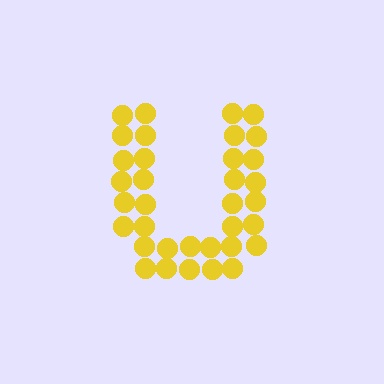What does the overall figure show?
The overall figure shows the letter U.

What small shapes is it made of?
It is made of small circles.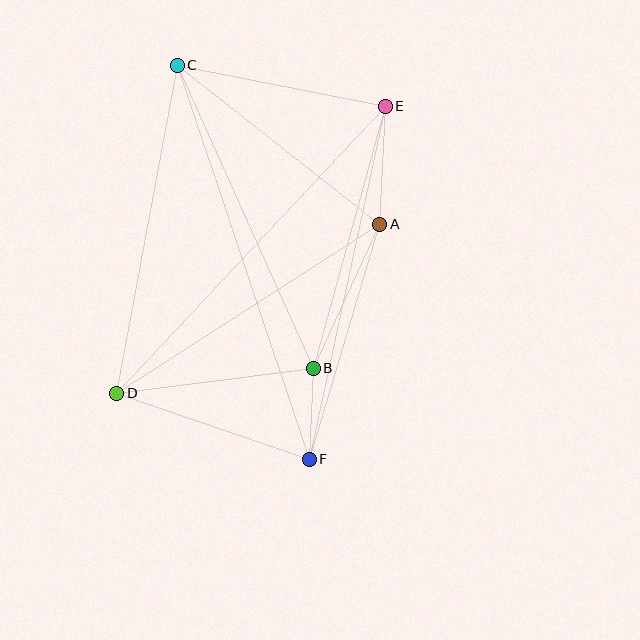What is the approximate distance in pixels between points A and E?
The distance between A and E is approximately 118 pixels.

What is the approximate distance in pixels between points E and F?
The distance between E and F is approximately 361 pixels.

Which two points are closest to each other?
Points B and F are closest to each other.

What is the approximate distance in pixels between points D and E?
The distance between D and E is approximately 393 pixels.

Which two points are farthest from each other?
Points C and F are farthest from each other.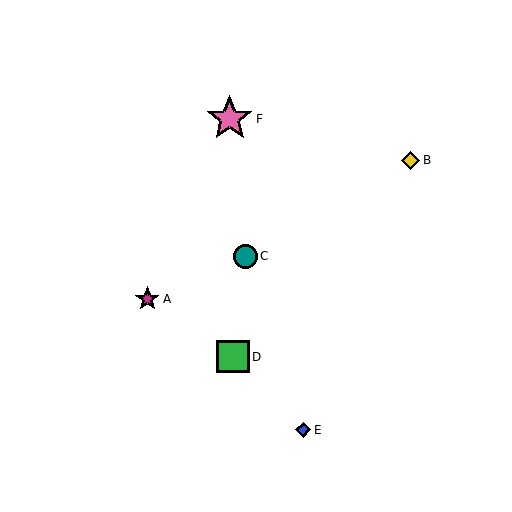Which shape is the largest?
The pink star (labeled F) is the largest.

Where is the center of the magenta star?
The center of the magenta star is at (147, 299).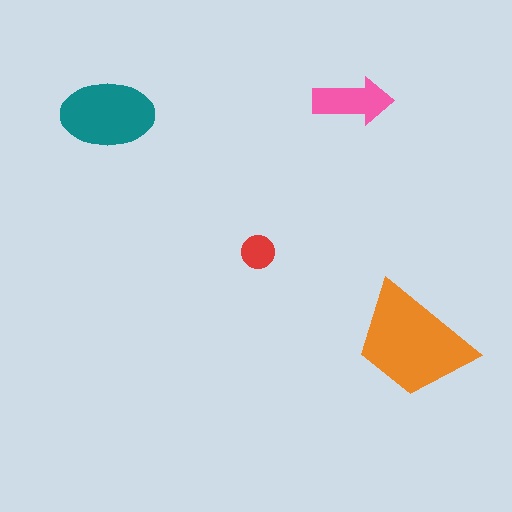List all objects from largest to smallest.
The orange trapezoid, the teal ellipse, the pink arrow, the red circle.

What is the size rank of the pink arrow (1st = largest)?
3rd.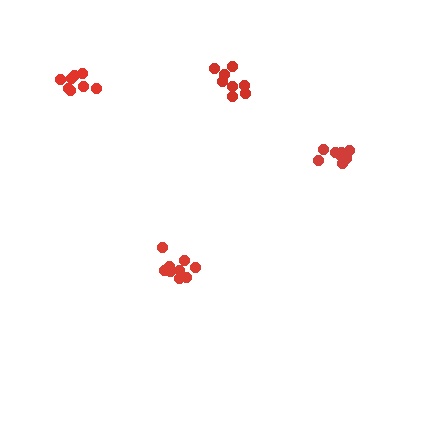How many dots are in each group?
Group 1: 8 dots, Group 2: 9 dots, Group 3: 8 dots, Group 4: 8 dots (33 total).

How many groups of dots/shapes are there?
There are 4 groups.